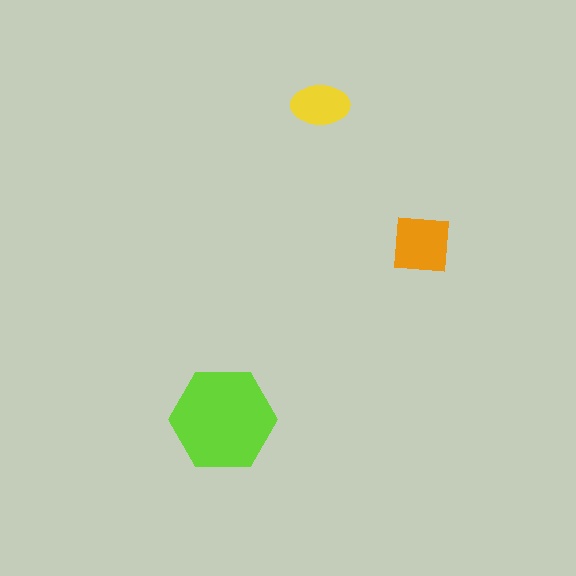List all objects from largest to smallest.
The lime hexagon, the orange square, the yellow ellipse.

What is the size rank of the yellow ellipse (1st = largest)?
3rd.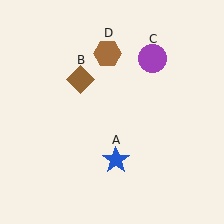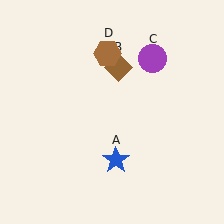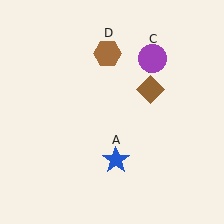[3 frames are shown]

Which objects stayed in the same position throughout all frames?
Blue star (object A) and purple circle (object C) and brown hexagon (object D) remained stationary.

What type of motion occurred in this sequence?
The brown diamond (object B) rotated clockwise around the center of the scene.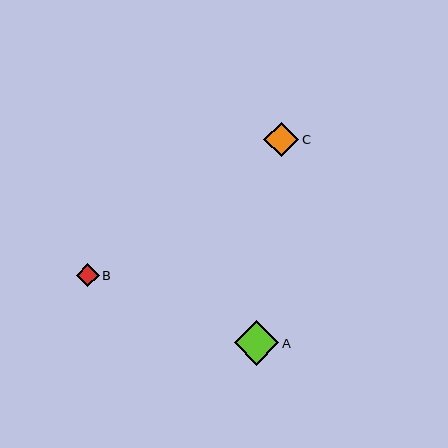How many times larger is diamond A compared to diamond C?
Diamond A is approximately 1.3 times the size of diamond C.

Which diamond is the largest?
Diamond A is the largest with a size of approximately 45 pixels.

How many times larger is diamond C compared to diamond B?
Diamond C is approximately 1.5 times the size of diamond B.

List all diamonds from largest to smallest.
From largest to smallest: A, C, B.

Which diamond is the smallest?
Diamond B is the smallest with a size of approximately 23 pixels.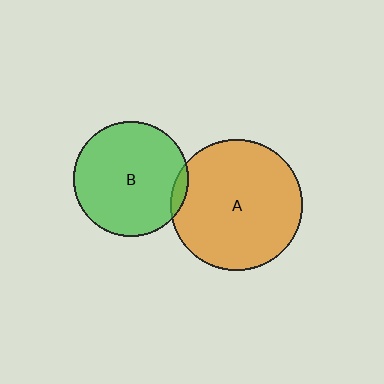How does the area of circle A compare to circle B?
Approximately 1.3 times.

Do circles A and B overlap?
Yes.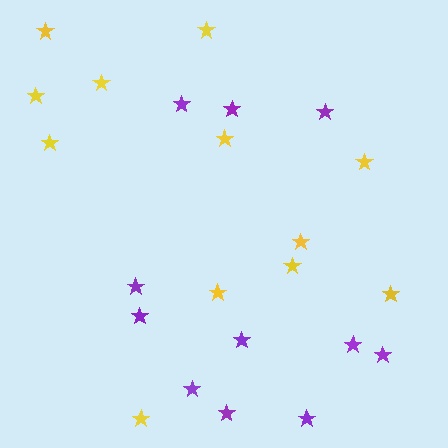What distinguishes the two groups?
There are 2 groups: one group of purple stars (11) and one group of yellow stars (12).